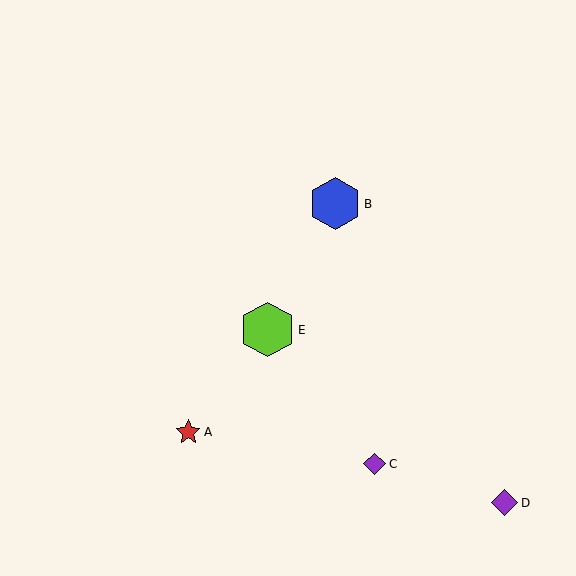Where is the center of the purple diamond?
The center of the purple diamond is at (375, 464).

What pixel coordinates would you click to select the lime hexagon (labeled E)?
Click at (268, 330) to select the lime hexagon E.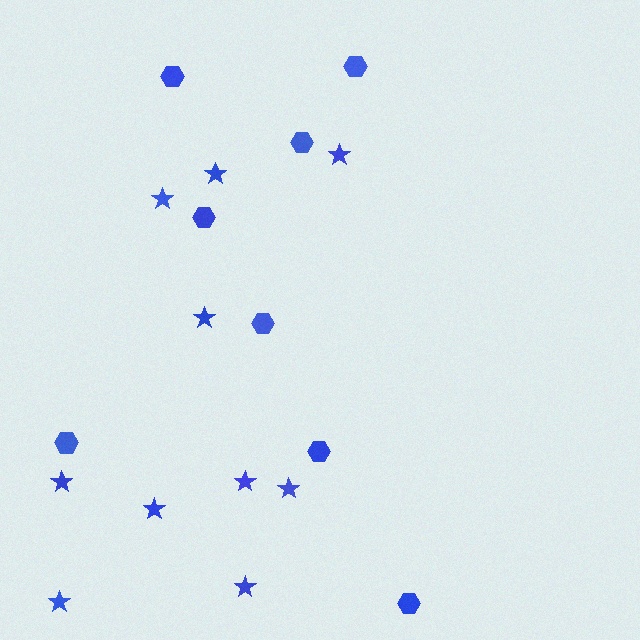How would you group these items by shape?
There are 2 groups: one group of stars (10) and one group of hexagons (8).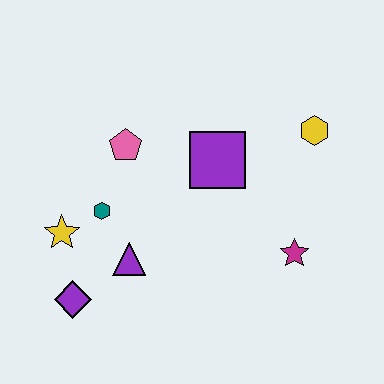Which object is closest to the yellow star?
The teal hexagon is closest to the yellow star.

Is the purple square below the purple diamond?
No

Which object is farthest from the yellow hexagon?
The purple diamond is farthest from the yellow hexagon.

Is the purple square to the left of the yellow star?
No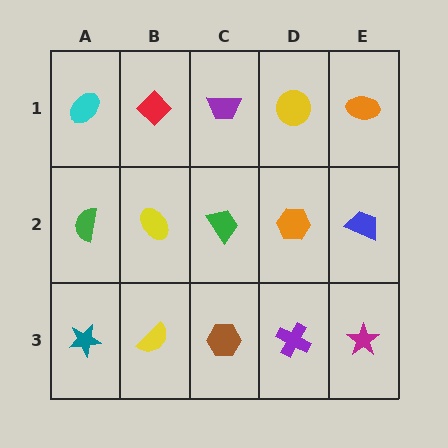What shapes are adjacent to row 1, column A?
A green semicircle (row 2, column A), a red diamond (row 1, column B).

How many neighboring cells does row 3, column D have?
3.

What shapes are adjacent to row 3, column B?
A yellow ellipse (row 2, column B), a teal star (row 3, column A), a brown hexagon (row 3, column C).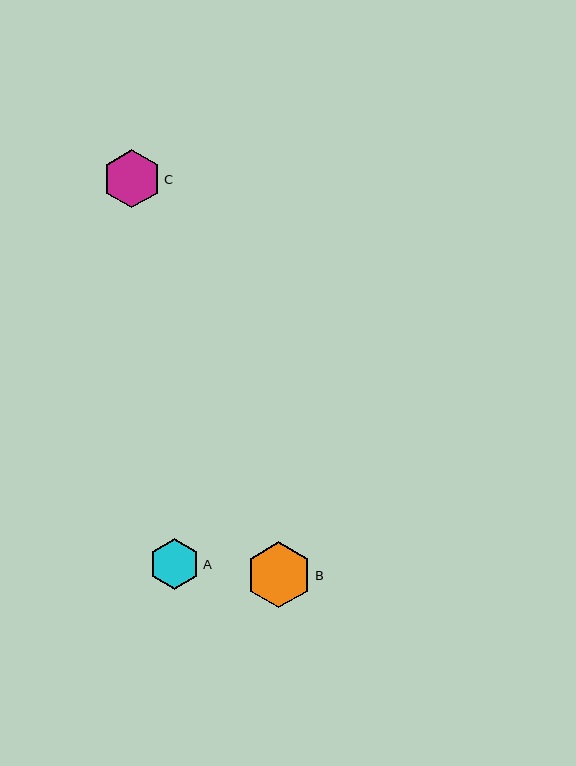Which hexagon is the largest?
Hexagon B is the largest with a size of approximately 66 pixels.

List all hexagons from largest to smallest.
From largest to smallest: B, C, A.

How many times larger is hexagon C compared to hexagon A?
Hexagon C is approximately 1.1 times the size of hexagon A.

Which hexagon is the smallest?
Hexagon A is the smallest with a size of approximately 51 pixels.